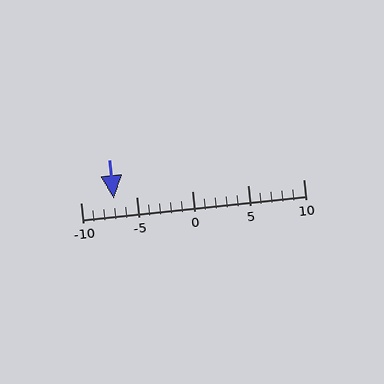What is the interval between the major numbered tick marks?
The major tick marks are spaced 5 units apart.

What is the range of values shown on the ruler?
The ruler shows values from -10 to 10.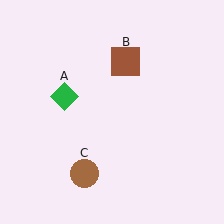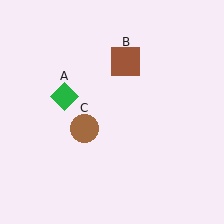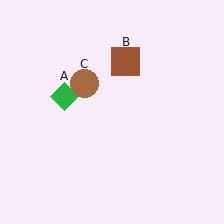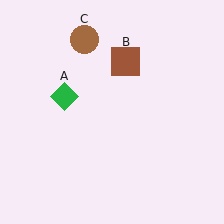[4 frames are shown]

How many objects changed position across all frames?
1 object changed position: brown circle (object C).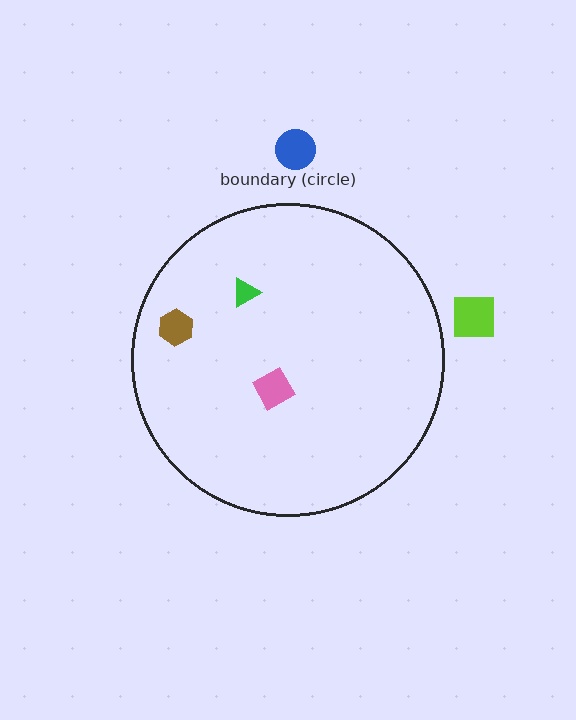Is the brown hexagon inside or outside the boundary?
Inside.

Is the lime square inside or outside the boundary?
Outside.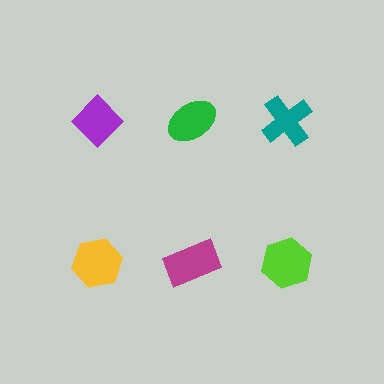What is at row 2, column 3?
A lime hexagon.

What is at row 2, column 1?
A yellow hexagon.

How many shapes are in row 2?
3 shapes.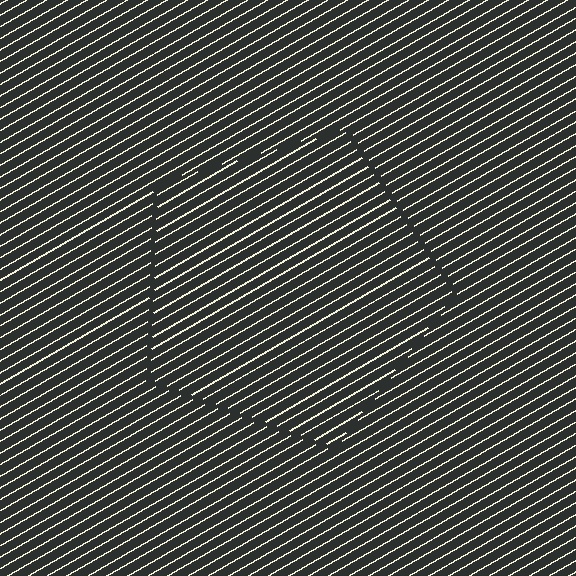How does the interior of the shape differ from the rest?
The interior of the shape contains the same grating, shifted by half a period — the contour is defined by the phase discontinuity where line-ends from the inner and outer gratings abut.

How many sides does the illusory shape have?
5 sides — the line-ends trace a pentagon.